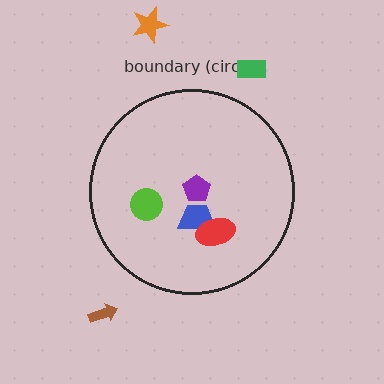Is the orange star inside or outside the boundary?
Outside.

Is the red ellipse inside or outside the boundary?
Inside.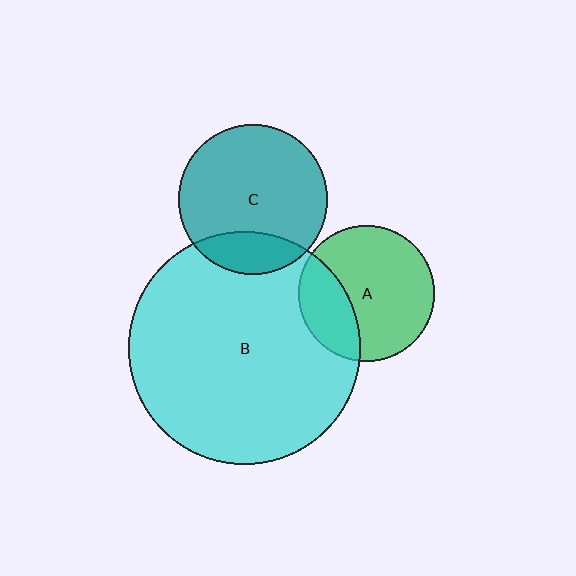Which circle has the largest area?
Circle B (cyan).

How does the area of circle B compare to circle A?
Approximately 2.9 times.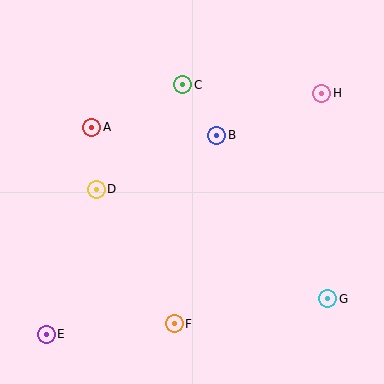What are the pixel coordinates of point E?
Point E is at (46, 334).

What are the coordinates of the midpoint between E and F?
The midpoint between E and F is at (110, 329).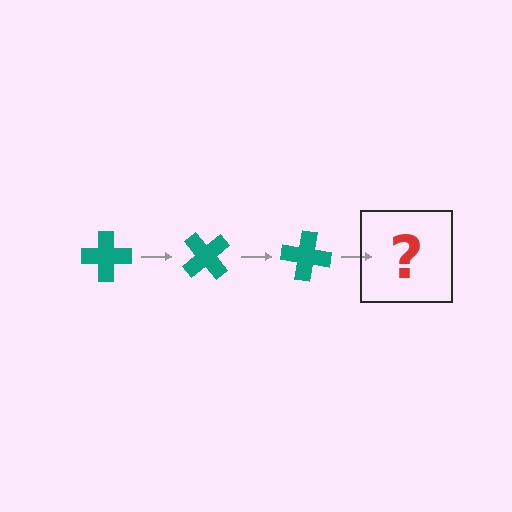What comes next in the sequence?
The next element should be a teal cross rotated 150 degrees.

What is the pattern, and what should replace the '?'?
The pattern is that the cross rotates 50 degrees each step. The '?' should be a teal cross rotated 150 degrees.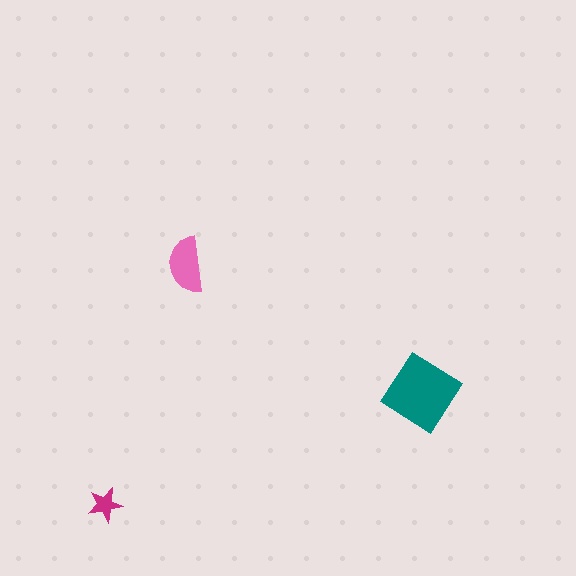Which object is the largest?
The teal diamond.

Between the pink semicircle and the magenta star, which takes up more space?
The pink semicircle.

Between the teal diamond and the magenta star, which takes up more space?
The teal diamond.